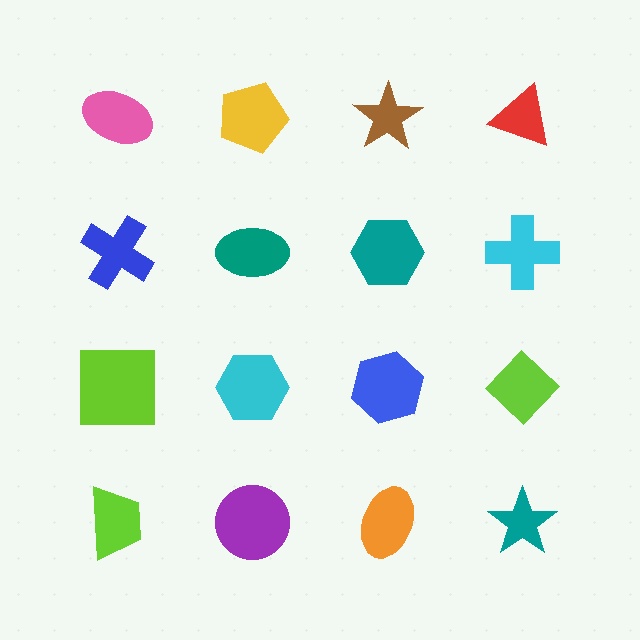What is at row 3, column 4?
A lime diamond.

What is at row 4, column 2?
A purple circle.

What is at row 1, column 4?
A red triangle.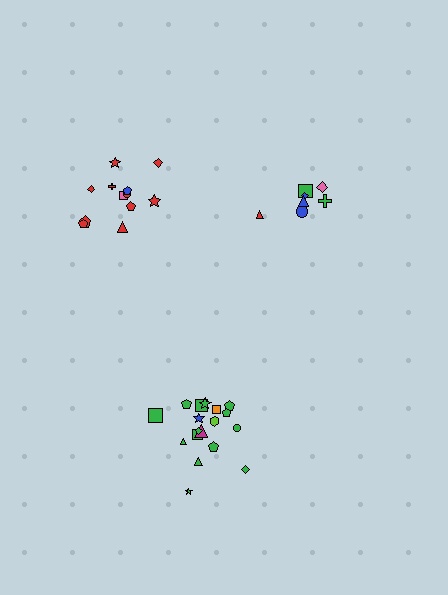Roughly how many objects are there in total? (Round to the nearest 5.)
Roughly 35 objects in total.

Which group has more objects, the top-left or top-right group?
The top-left group.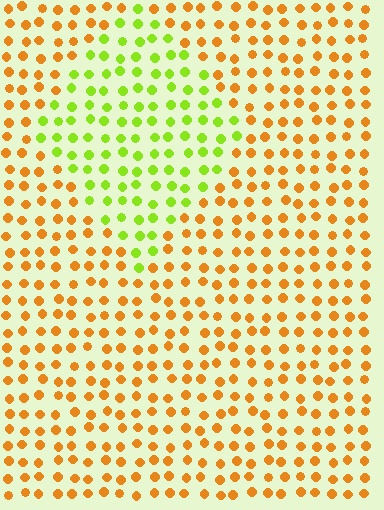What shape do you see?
I see a diamond.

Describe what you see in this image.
The image is filled with small orange elements in a uniform arrangement. A diamond-shaped region is visible where the elements are tinted to a slightly different hue, forming a subtle color boundary.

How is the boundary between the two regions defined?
The boundary is defined purely by a slight shift in hue (about 56 degrees). Spacing, size, and orientation are identical on both sides.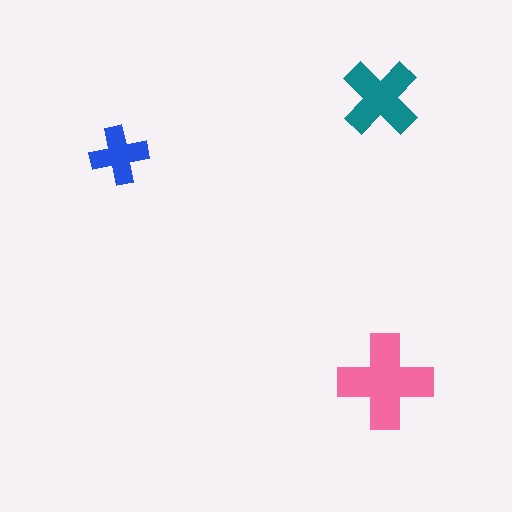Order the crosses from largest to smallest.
the pink one, the teal one, the blue one.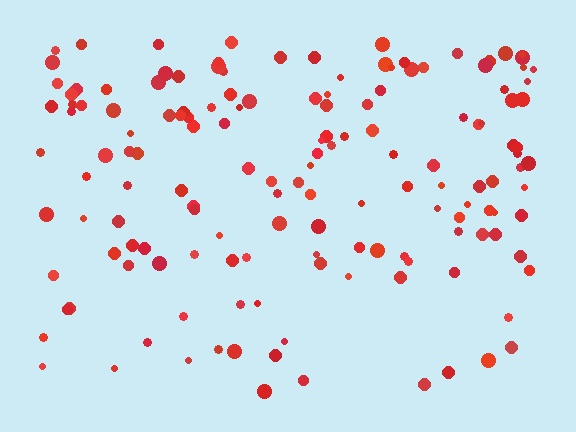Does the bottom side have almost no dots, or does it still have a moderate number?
Still a moderate number, just noticeably fewer than the top.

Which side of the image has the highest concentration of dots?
The top.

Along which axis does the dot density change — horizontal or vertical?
Vertical.